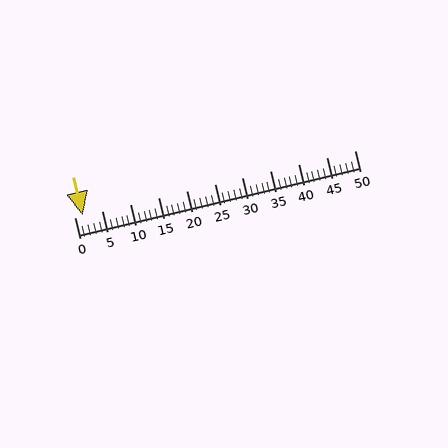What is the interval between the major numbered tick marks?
The major tick marks are spaced 5 units apart.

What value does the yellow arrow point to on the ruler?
The yellow arrow points to approximately 2.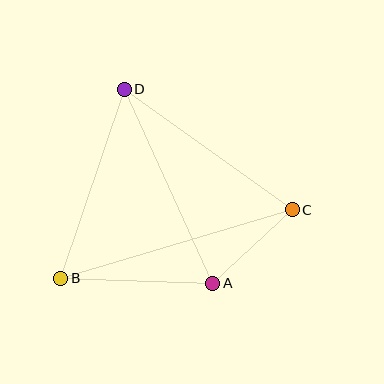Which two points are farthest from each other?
Points B and C are farthest from each other.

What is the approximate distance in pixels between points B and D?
The distance between B and D is approximately 199 pixels.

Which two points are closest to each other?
Points A and C are closest to each other.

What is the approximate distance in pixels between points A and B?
The distance between A and B is approximately 152 pixels.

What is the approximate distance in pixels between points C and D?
The distance between C and D is approximately 207 pixels.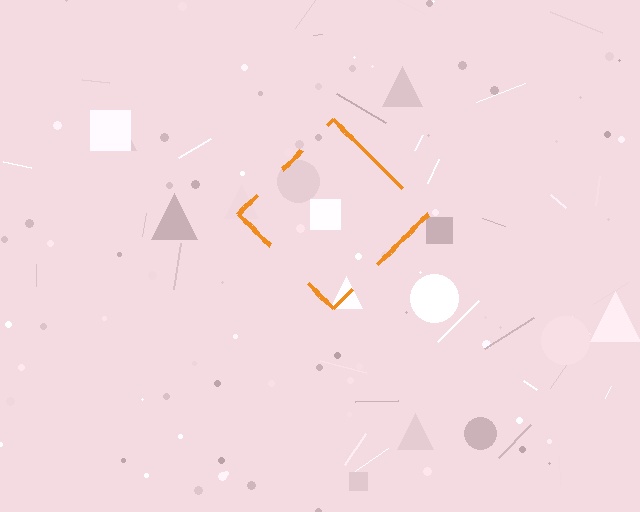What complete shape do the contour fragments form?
The contour fragments form a diamond.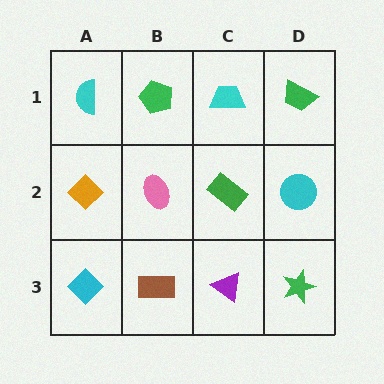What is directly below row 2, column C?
A purple triangle.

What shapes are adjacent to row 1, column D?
A cyan circle (row 2, column D), a cyan trapezoid (row 1, column C).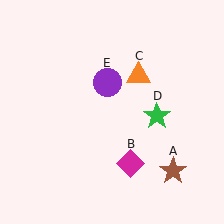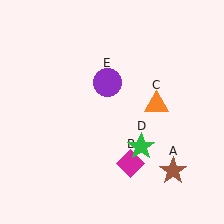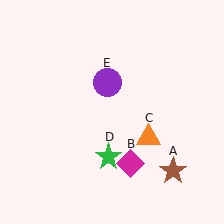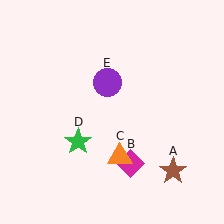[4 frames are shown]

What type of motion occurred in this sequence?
The orange triangle (object C), green star (object D) rotated clockwise around the center of the scene.